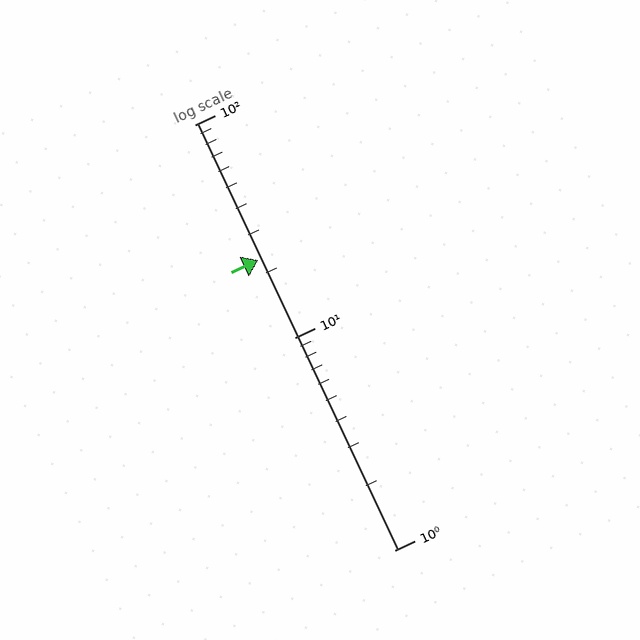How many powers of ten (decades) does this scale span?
The scale spans 2 decades, from 1 to 100.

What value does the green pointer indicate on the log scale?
The pointer indicates approximately 23.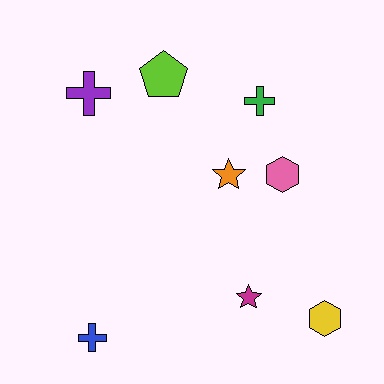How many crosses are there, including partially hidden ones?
There are 3 crosses.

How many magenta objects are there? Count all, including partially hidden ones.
There is 1 magenta object.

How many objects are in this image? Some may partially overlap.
There are 8 objects.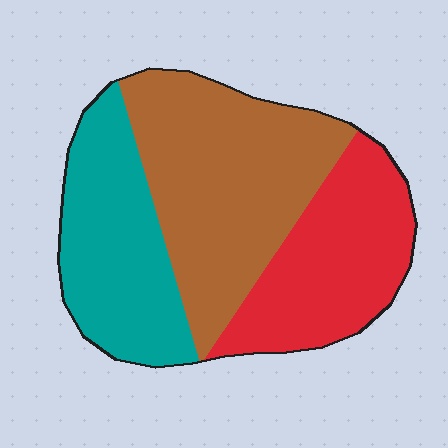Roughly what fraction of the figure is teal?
Teal covers around 30% of the figure.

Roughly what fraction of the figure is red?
Red covers roughly 30% of the figure.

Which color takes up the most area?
Brown, at roughly 40%.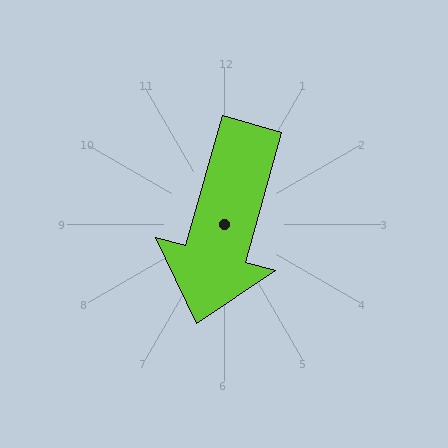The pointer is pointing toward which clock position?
Roughly 7 o'clock.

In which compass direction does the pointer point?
South.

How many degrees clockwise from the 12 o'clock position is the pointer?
Approximately 196 degrees.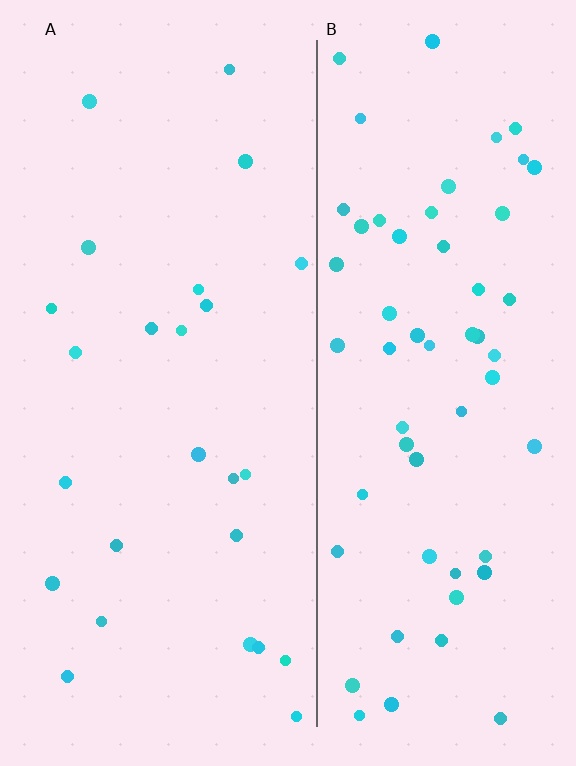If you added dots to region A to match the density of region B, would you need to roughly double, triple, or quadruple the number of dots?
Approximately double.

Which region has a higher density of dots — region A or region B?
B (the right).